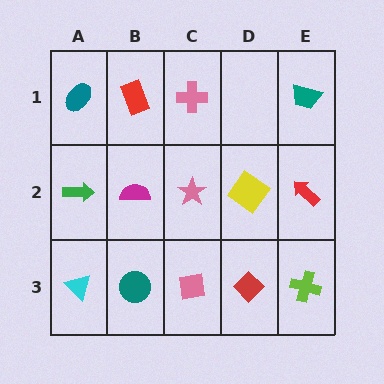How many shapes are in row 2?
5 shapes.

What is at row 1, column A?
A teal ellipse.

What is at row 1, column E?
A teal trapezoid.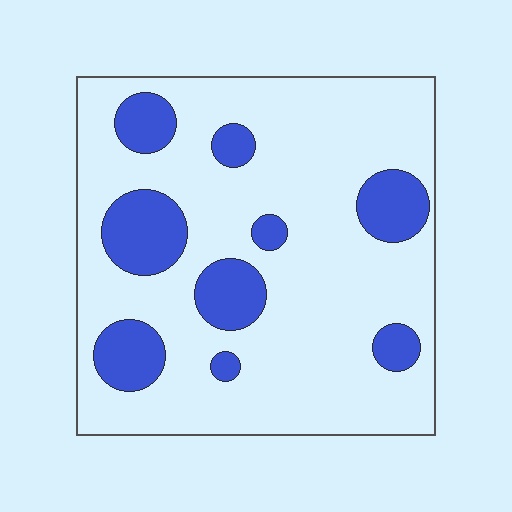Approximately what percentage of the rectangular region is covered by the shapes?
Approximately 20%.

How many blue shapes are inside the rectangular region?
9.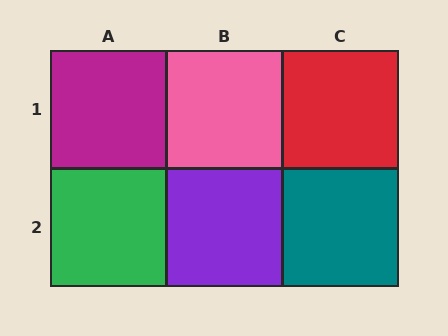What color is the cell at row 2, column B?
Purple.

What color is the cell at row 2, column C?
Teal.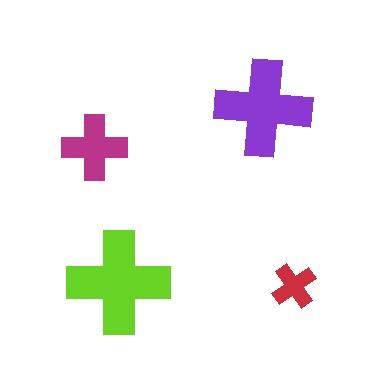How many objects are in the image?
There are 4 objects in the image.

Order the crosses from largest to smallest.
the lime one, the purple one, the magenta one, the red one.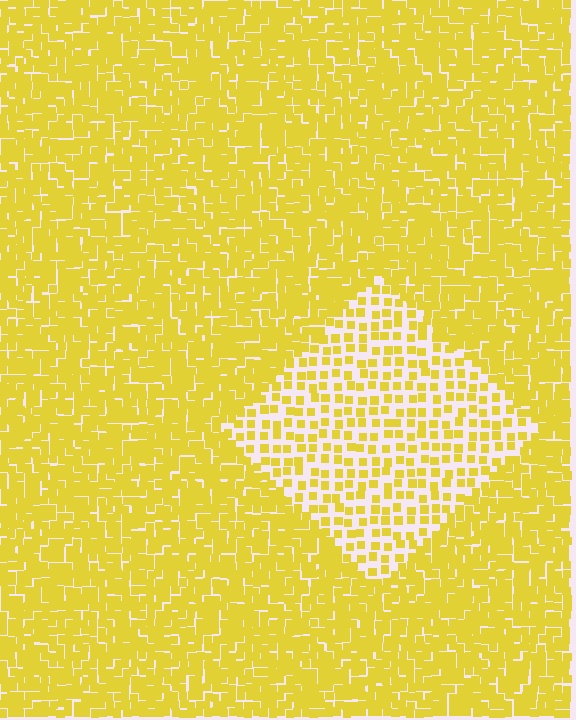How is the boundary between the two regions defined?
The boundary is defined by a change in element density (approximately 2.3x ratio). All elements are the same color, size, and shape.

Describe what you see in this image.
The image contains small yellow elements arranged at two different densities. A diamond-shaped region is visible where the elements are less densely packed than the surrounding area.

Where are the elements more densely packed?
The elements are more densely packed outside the diamond boundary.